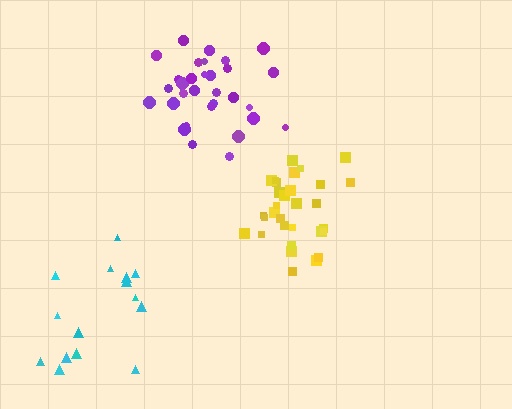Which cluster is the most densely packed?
Yellow.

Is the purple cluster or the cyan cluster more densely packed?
Purple.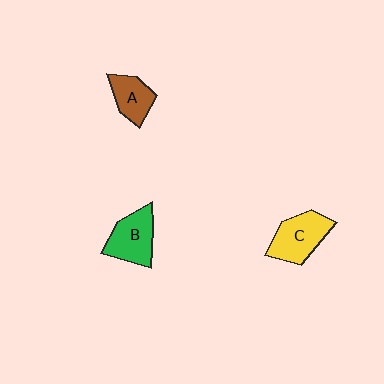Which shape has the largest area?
Shape C (yellow).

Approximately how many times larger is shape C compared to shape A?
Approximately 1.4 times.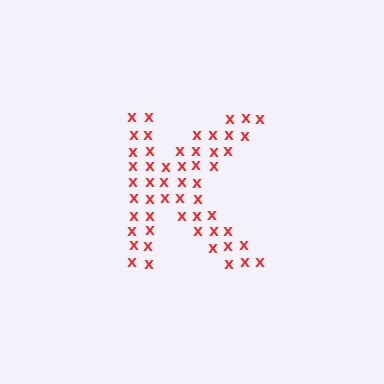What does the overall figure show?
The overall figure shows the letter K.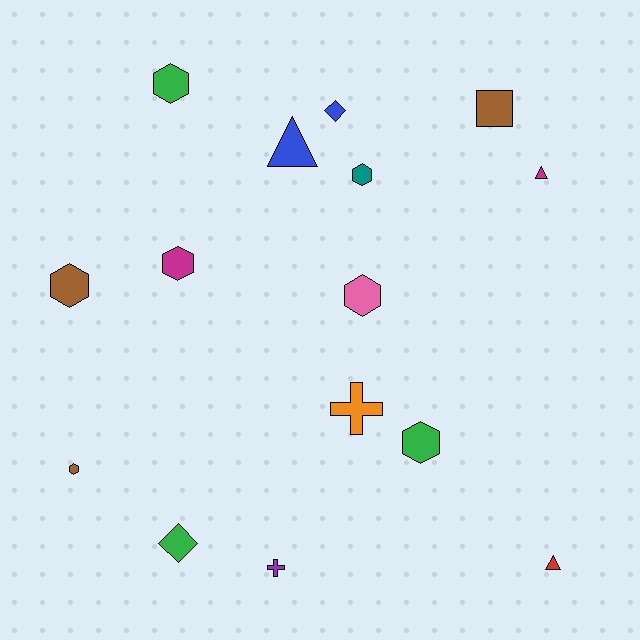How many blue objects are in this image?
There are 2 blue objects.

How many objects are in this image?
There are 15 objects.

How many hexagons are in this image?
There are 7 hexagons.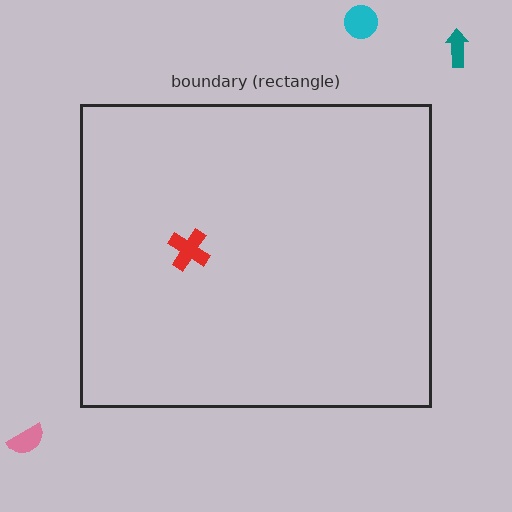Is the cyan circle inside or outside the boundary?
Outside.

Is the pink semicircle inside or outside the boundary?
Outside.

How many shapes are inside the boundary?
1 inside, 3 outside.